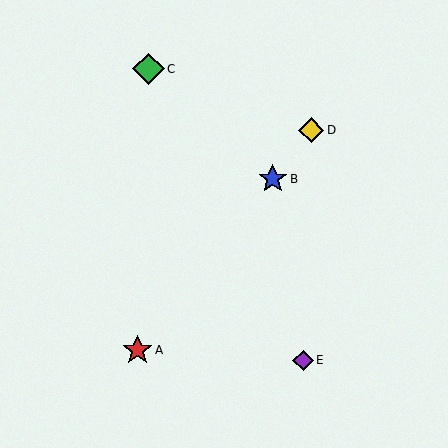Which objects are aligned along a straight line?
Objects A, B, D are aligned along a straight line.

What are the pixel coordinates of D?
Object D is at (311, 130).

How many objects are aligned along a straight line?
3 objects (A, B, D) are aligned along a straight line.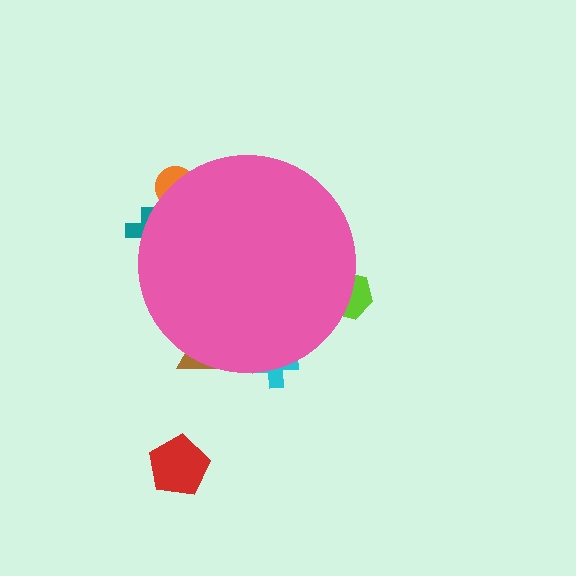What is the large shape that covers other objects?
A pink circle.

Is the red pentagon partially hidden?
No, the red pentagon is fully visible.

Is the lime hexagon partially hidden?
Yes, the lime hexagon is partially hidden behind the pink circle.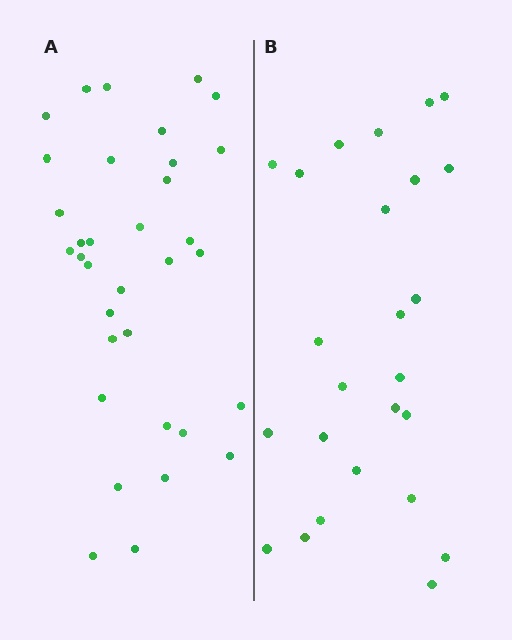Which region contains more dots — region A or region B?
Region A (the left region) has more dots.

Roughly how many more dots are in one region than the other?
Region A has roughly 8 or so more dots than region B.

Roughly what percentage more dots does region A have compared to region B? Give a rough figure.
About 35% more.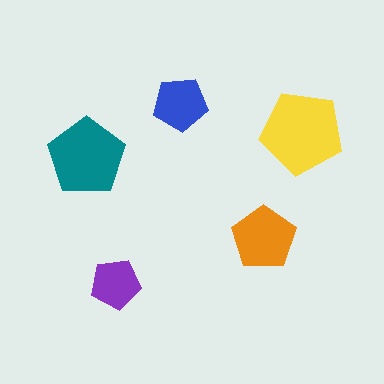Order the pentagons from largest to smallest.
the yellow one, the teal one, the orange one, the blue one, the purple one.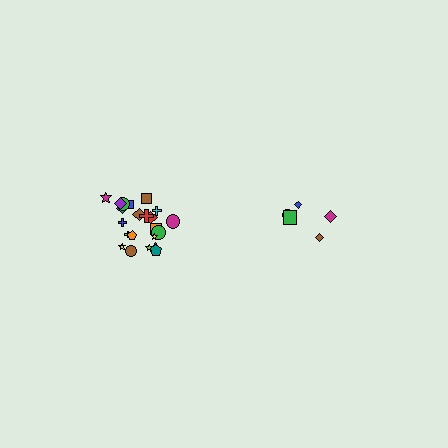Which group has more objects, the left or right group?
The left group.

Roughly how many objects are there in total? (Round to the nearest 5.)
Roughly 25 objects in total.